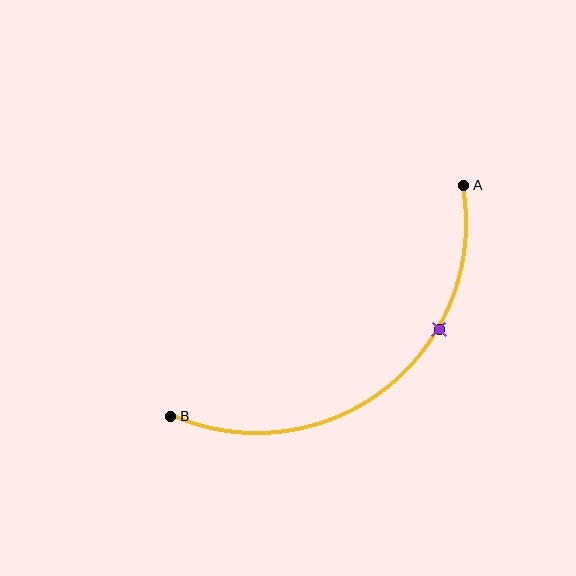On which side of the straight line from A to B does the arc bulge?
The arc bulges below and to the right of the straight line connecting A and B.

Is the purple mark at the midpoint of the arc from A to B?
No. The purple mark lies on the arc but is closer to endpoint A. The arc midpoint would be at the point on the curve equidistant along the arc from both A and B.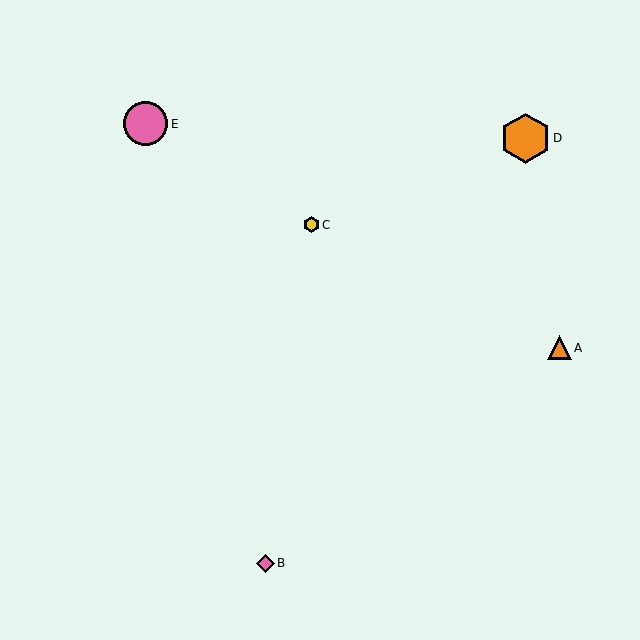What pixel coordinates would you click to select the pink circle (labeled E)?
Click at (146, 124) to select the pink circle E.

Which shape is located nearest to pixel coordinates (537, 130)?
The orange hexagon (labeled D) at (525, 138) is nearest to that location.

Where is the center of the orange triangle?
The center of the orange triangle is at (559, 348).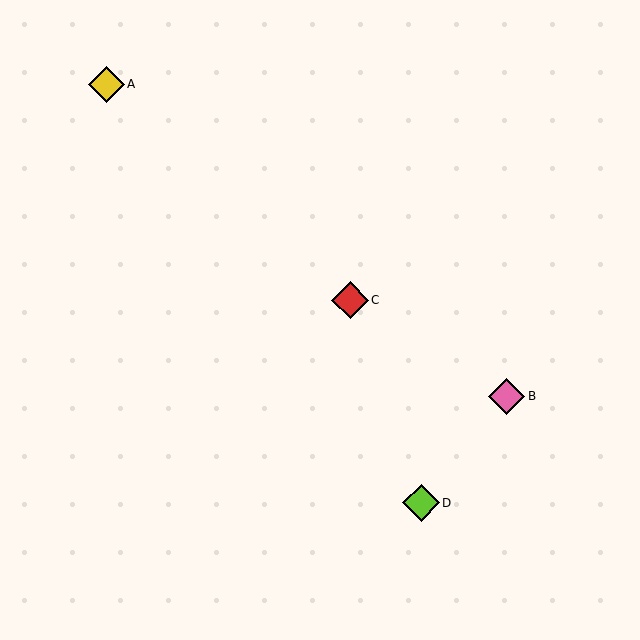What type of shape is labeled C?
Shape C is a red diamond.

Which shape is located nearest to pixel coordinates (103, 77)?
The yellow diamond (labeled A) at (106, 84) is nearest to that location.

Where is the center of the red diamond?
The center of the red diamond is at (350, 300).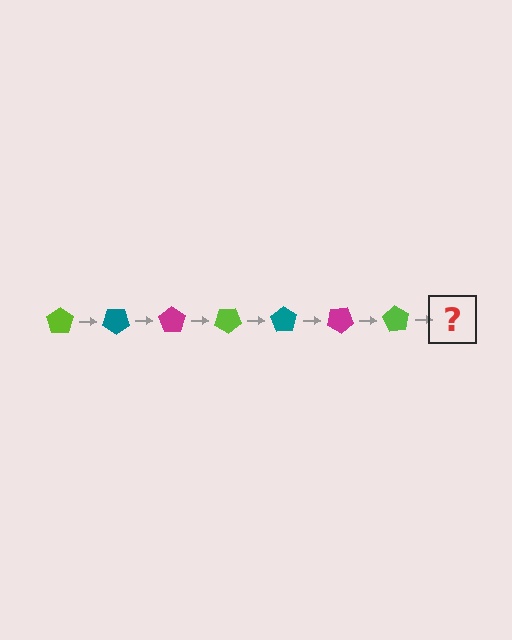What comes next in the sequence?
The next element should be a teal pentagon, rotated 245 degrees from the start.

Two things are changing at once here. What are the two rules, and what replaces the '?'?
The two rules are that it rotates 35 degrees each step and the color cycles through lime, teal, and magenta. The '?' should be a teal pentagon, rotated 245 degrees from the start.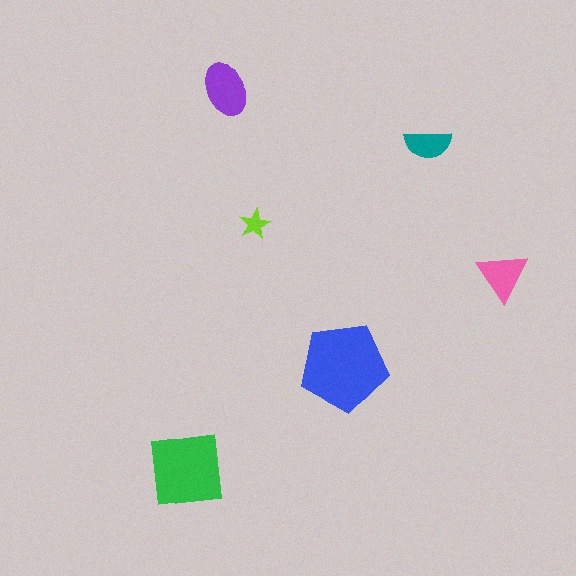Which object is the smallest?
The lime star.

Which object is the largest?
The blue pentagon.